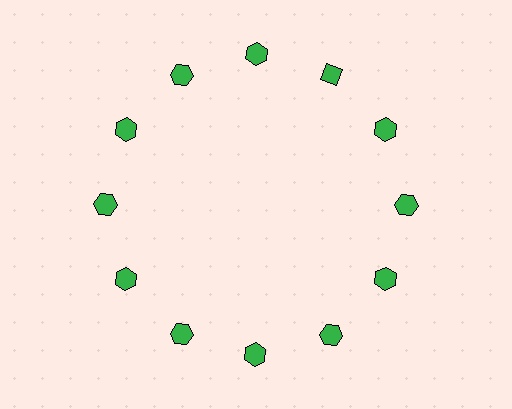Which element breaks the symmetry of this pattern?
The green diamond at roughly the 1 o'clock position breaks the symmetry. All other shapes are green hexagons.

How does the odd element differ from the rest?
It has a different shape: diamond instead of hexagon.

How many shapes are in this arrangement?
There are 12 shapes arranged in a ring pattern.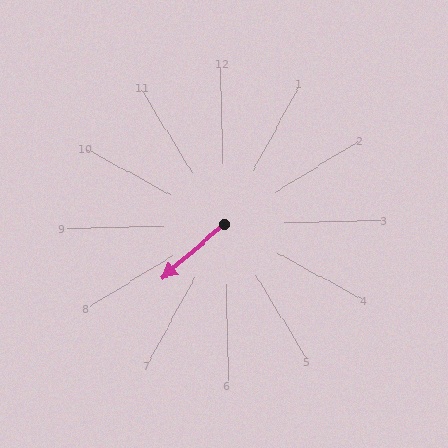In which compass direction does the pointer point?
Southwest.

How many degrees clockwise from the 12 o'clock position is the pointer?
Approximately 230 degrees.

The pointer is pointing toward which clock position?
Roughly 8 o'clock.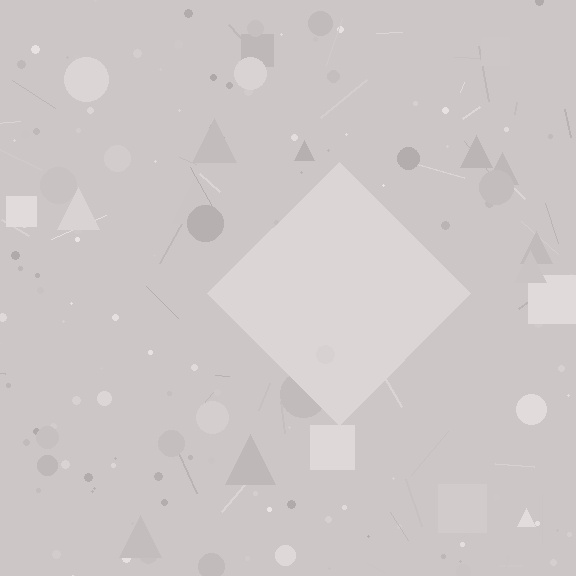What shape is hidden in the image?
A diamond is hidden in the image.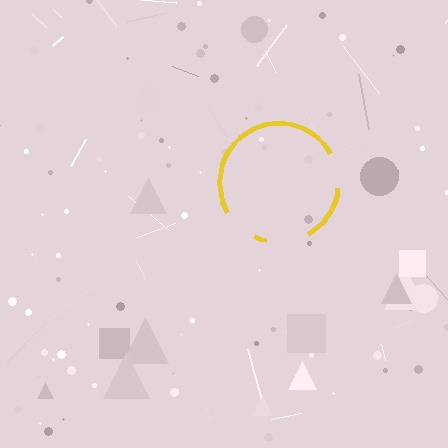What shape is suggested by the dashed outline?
The dashed outline suggests a circle.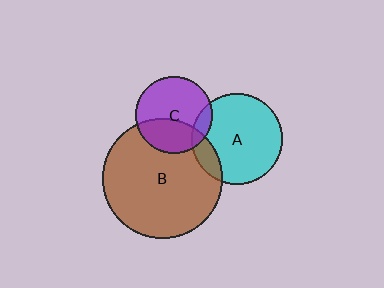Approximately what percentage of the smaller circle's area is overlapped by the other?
Approximately 15%.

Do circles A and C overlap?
Yes.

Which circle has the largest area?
Circle B (brown).